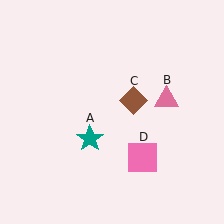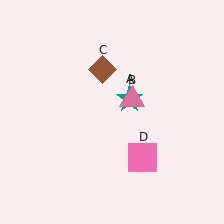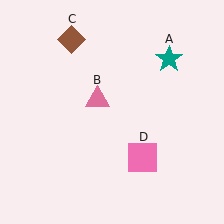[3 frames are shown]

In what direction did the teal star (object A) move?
The teal star (object A) moved up and to the right.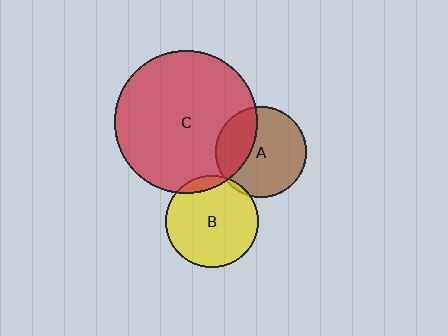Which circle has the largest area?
Circle C (red).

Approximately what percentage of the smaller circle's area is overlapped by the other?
Approximately 30%.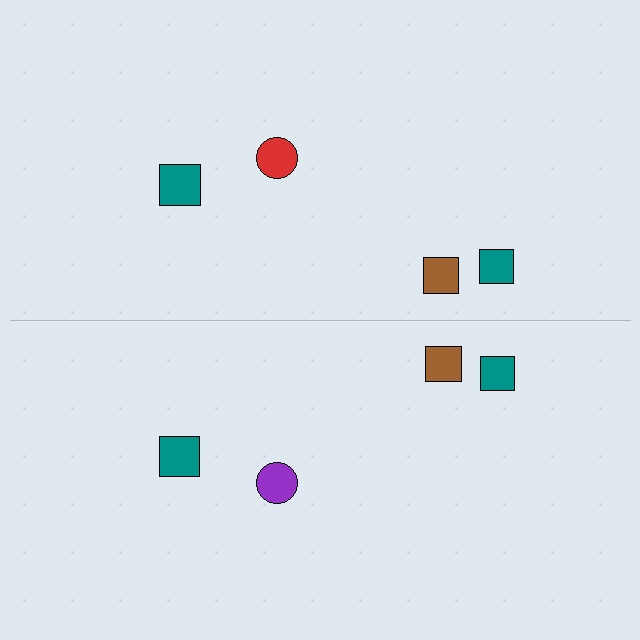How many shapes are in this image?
There are 8 shapes in this image.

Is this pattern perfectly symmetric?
No, the pattern is not perfectly symmetric. The purple circle on the bottom side breaks the symmetry — its mirror counterpart is red.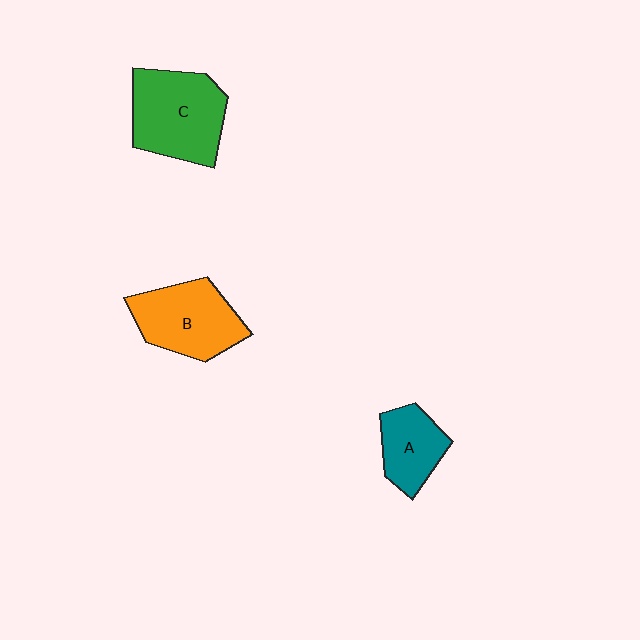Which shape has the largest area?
Shape C (green).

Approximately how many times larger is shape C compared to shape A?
Approximately 1.7 times.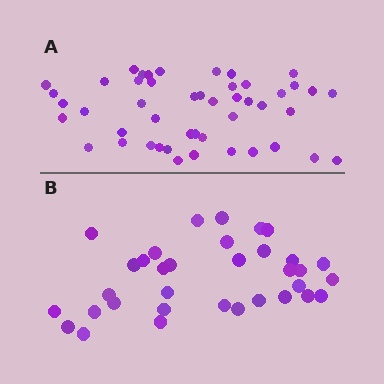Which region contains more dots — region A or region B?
Region A (the top region) has more dots.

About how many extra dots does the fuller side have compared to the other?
Region A has approximately 15 more dots than region B.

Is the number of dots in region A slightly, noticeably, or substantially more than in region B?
Region A has noticeably more, but not dramatically so. The ratio is roughly 1.4 to 1.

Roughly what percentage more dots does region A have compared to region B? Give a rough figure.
About 40% more.